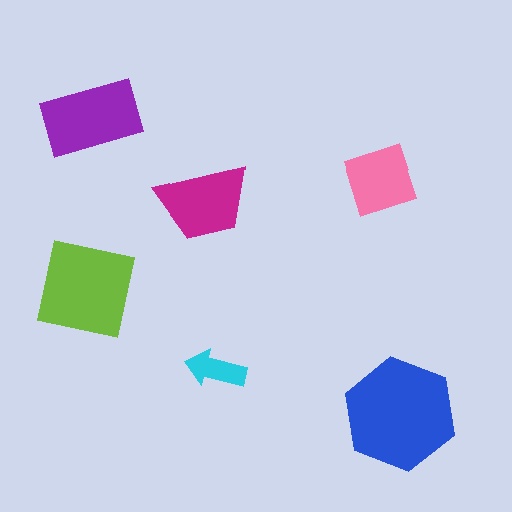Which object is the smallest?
The cyan arrow.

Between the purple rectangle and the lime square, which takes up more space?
The lime square.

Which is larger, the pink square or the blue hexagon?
The blue hexagon.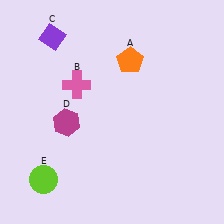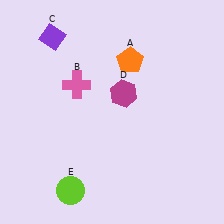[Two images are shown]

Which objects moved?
The objects that moved are: the magenta hexagon (D), the lime circle (E).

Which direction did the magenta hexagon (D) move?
The magenta hexagon (D) moved right.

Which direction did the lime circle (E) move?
The lime circle (E) moved right.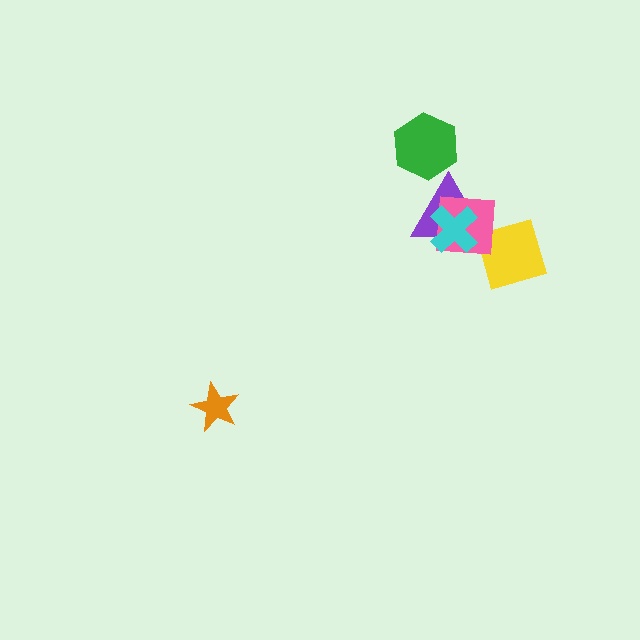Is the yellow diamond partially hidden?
Yes, it is partially covered by another shape.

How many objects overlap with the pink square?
3 objects overlap with the pink square.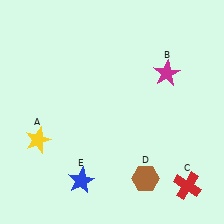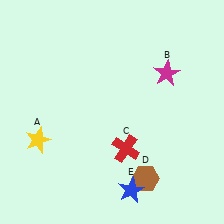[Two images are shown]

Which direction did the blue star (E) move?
The blue star (E) moved right.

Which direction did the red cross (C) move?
The red cross (C) moved left.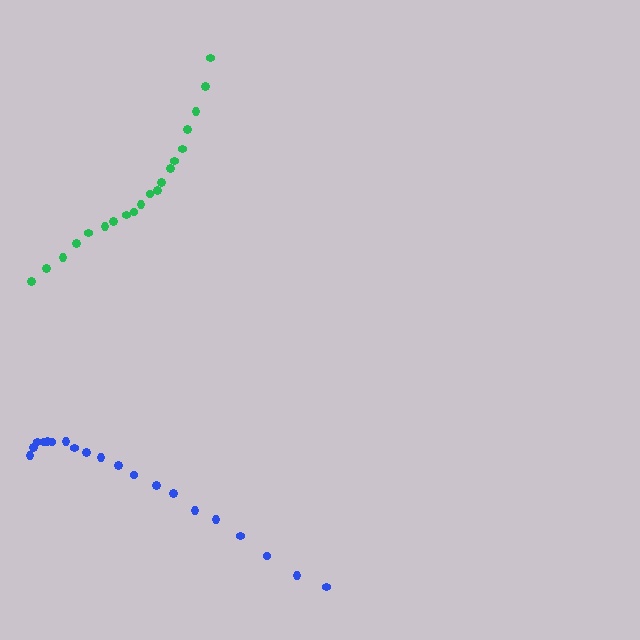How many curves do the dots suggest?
There are 2 distinct paths.